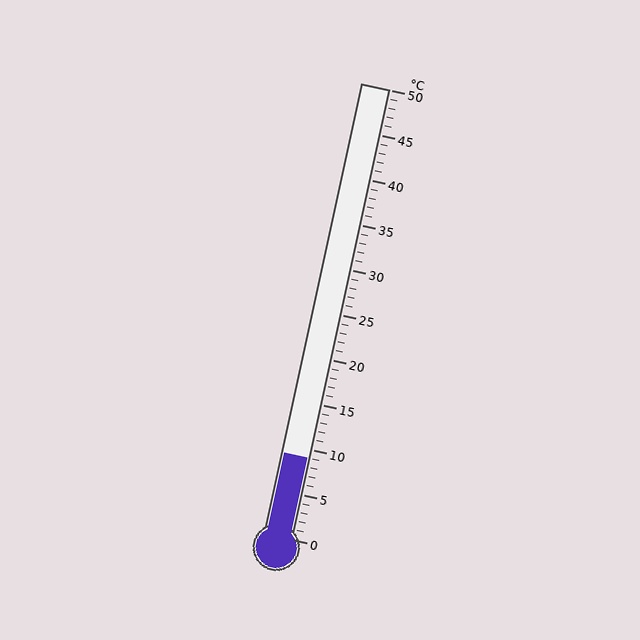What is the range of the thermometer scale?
The thermometer scale ranges from 0°C to 50°C.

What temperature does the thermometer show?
The thermometer shows approximately 9°C.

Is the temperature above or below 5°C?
The temperature is above 5°C.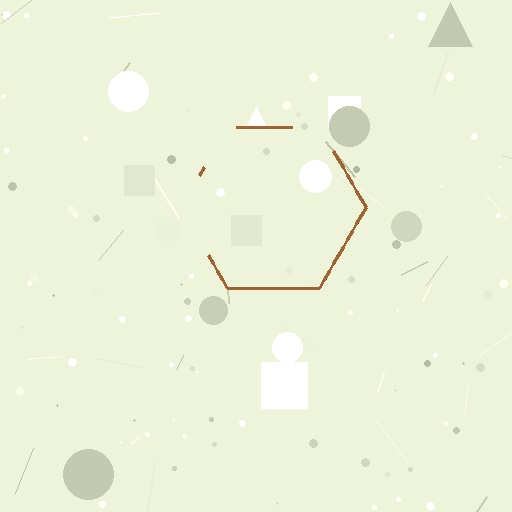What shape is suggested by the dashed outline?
The dashed outline suggests a hexagon.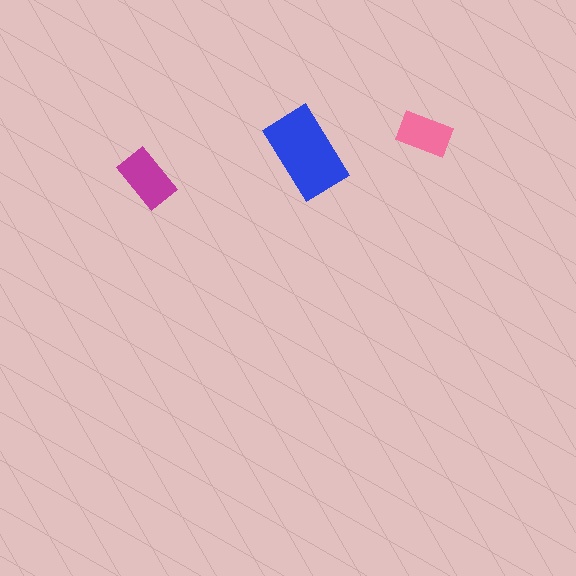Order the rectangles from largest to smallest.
the blue one, the magenta one, the pink one.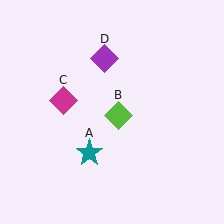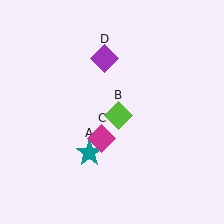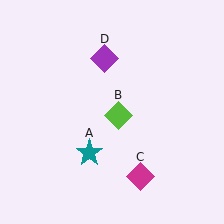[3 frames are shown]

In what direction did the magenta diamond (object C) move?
The magenta diamond (object C) moved down and to the right.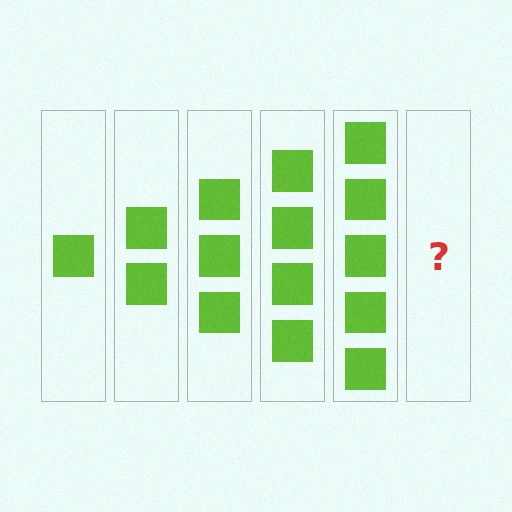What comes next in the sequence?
The next element should be 6 squares.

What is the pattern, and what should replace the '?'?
The pattern is that each step adds one more square. The '?' should be 6 squares.